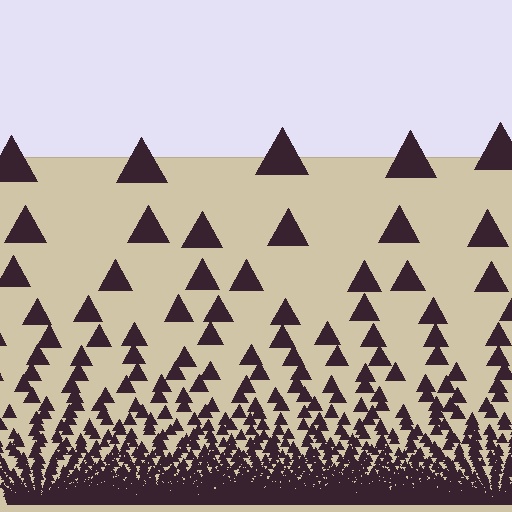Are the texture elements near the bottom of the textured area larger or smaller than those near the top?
Smaller. The gradient is inverted — elements near the bottom are smaller and denser.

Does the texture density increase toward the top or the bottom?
Density increases toward the bottom.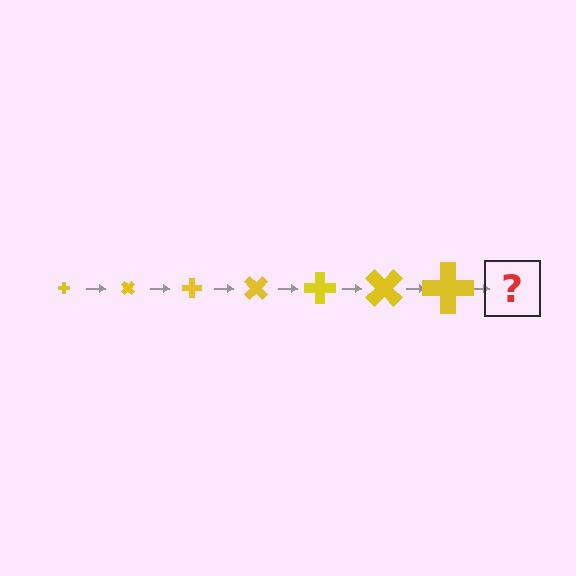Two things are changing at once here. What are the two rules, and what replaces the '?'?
The two rules are that the cross grows larger each step and it rotates 45 degrees each step. The '?' should be a cross, larger than the previous one and rotated 315 degrees from the start.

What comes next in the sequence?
The next element should be a cross, larger than the previous one and rotated 315 degrees from the start.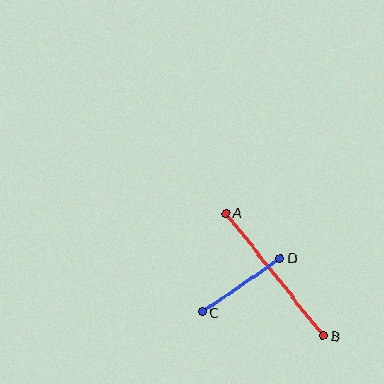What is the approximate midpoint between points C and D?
The midpoint is at approximately (241, 285) pixels.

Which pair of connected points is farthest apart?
Points A and B are farthest apart.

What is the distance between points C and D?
The distance is approximately 94 pixels.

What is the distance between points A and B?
The distance is approximately 157 pixels.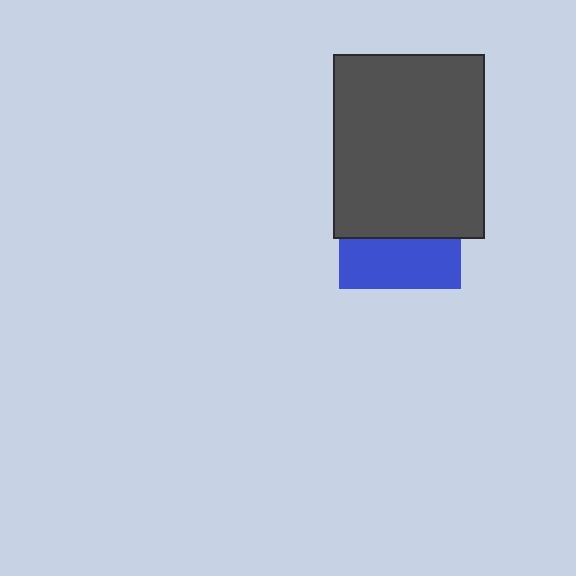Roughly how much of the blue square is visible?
A small part of it is visible (roughly 41%).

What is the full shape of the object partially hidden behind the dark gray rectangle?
The partially hidden object is a blue square.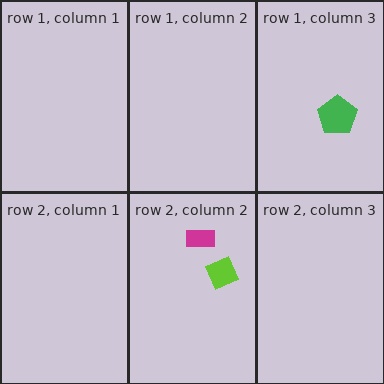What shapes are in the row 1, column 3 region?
The green pentagon.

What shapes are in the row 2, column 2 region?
The lime diamond, the magenta rectangle.